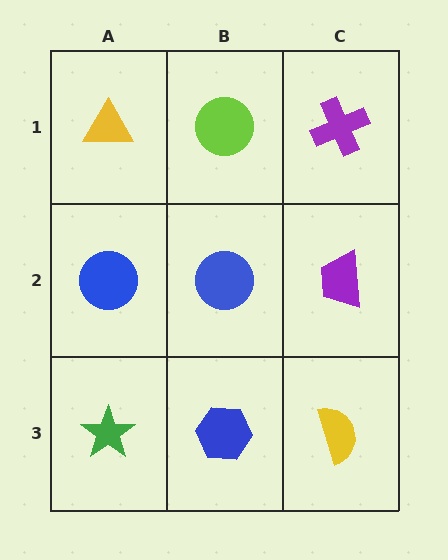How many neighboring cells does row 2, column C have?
3.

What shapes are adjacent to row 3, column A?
A blue circle (row 2, column A), a blue hexagon (row 3, column B).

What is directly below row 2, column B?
A blue hexagon.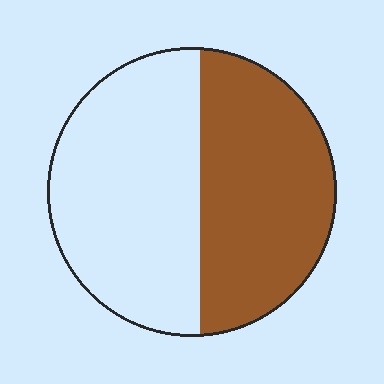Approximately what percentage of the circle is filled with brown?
Approximately 45%.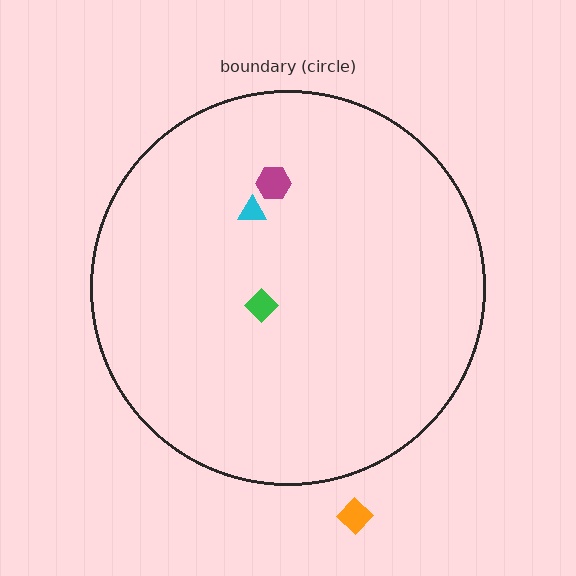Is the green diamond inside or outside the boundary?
Inside.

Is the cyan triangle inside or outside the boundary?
Inside.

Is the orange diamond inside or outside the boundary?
Outside.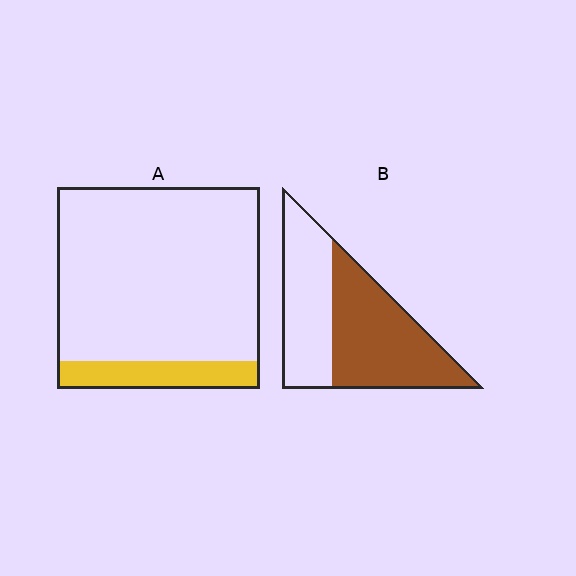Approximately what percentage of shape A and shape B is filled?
A is approximately 15% and B is approximately 55%.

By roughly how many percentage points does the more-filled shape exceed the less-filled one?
By roughly 45 percentage points (B over A).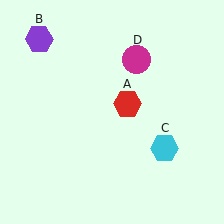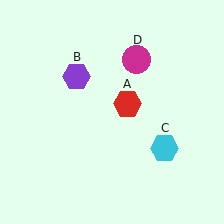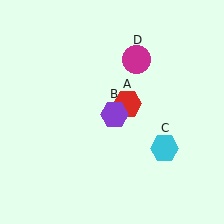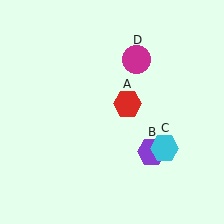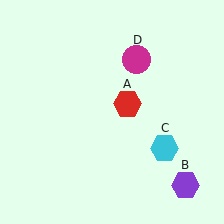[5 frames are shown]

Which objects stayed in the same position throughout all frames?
Red hexagon (object A) and cyan hexagon (object C) and magenta circle (object D) remained stationary.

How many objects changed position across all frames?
1 object changed position: purple hexagon (object B).